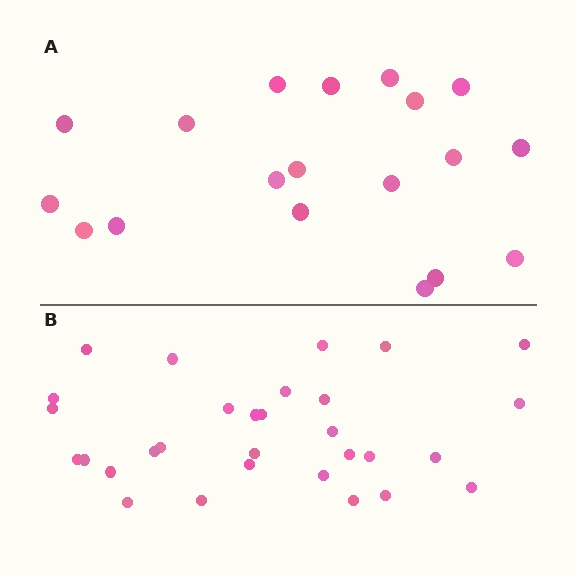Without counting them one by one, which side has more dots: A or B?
Region B (the bottom region) has more dots.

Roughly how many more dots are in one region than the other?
Region B has roughly 12 or so more dots than region A.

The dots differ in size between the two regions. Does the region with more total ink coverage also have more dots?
No. Region A has more total ink coverage because its dots are larger, but region B actually contains more individual dots. Total area can be misleading — the number of items is what matters here.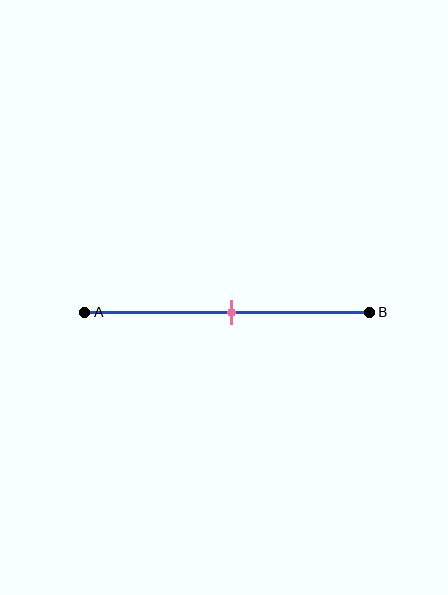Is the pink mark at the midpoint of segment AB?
Yes, the mark is approximately at the midpoint.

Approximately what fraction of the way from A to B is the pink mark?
The pink mark is approximately 50% of the way from A to B.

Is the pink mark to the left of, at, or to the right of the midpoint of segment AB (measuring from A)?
The pink mark is approximately at the midpoint of segment AB.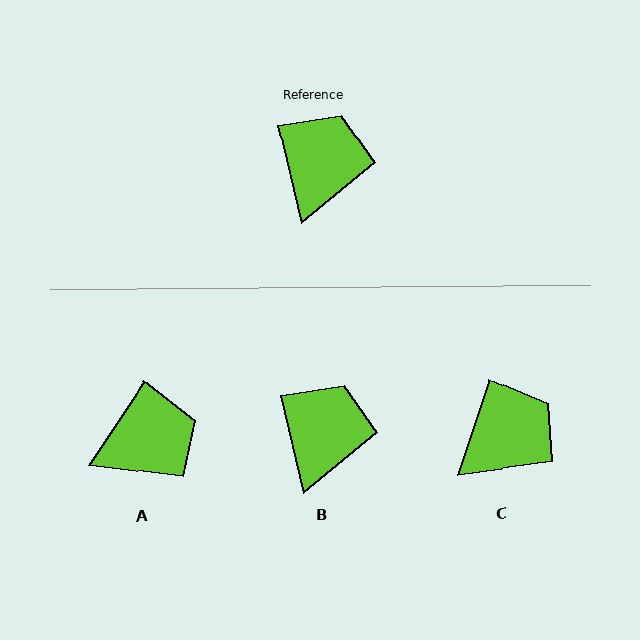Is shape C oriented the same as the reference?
No, it is off by about 32 degrees.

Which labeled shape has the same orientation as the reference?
B.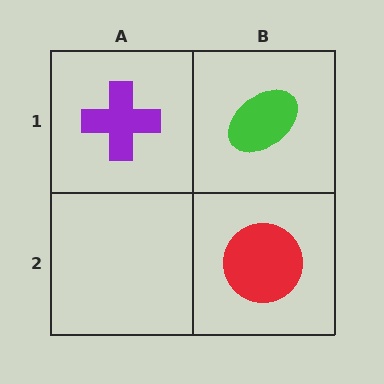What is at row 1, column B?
A green ellipse.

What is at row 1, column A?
A purple cross.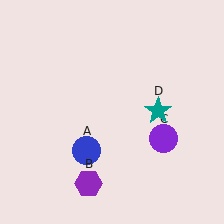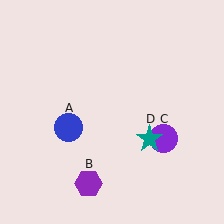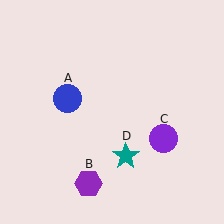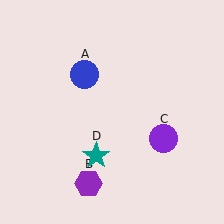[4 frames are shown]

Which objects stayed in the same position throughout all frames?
Purple hexagon (object B) and purple circle (object C) remained stationary.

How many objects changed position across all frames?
2 objects changed position: blue circle (object A), teal star (object D).